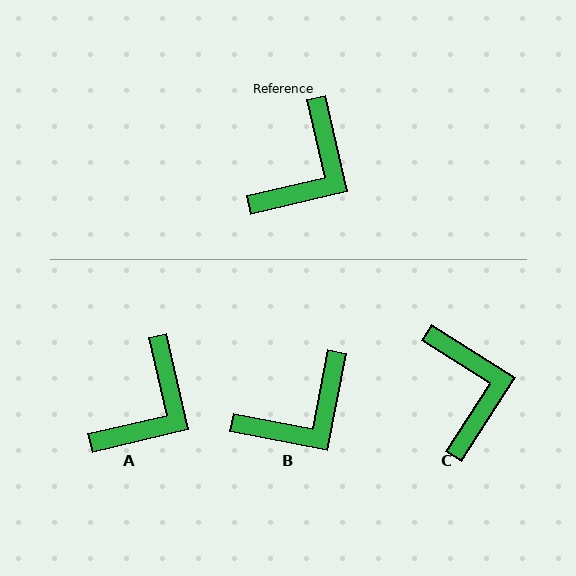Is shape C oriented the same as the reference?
No, it is off by about 44 degrees.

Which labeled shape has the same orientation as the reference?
A.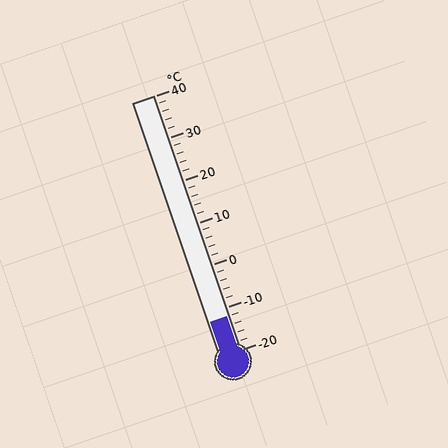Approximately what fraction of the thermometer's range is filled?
The thermometer is filled to approximately 15% of its range.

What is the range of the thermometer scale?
The thermometer scale ranges from -20°C to 40°C.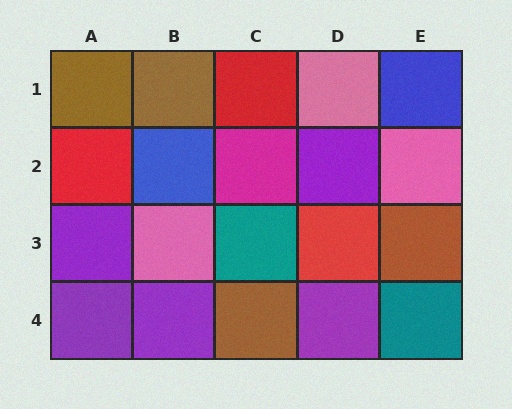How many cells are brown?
4 cells are brown.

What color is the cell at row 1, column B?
Brown.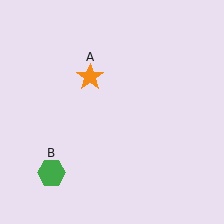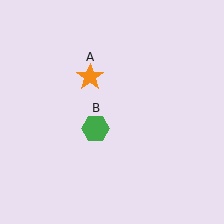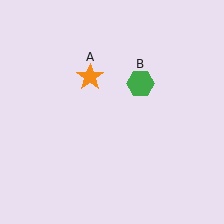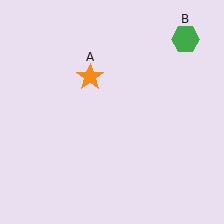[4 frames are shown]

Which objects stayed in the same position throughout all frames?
Orange star (object A) remained stationary.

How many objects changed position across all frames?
1 object changed position: green hexagon (object B).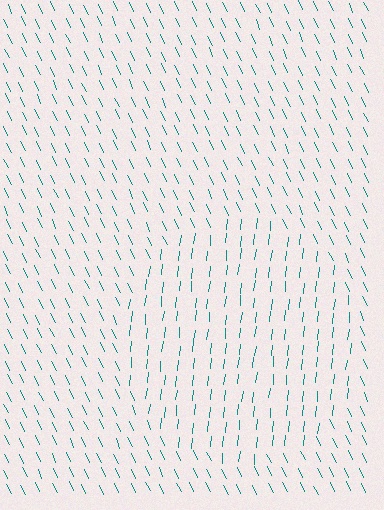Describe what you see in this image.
The image is filled with small teal line segments. A circle region in the image has lines oriented differently from the surrounding lines, creating a visible texture boundary.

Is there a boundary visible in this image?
Yes, there is a texture boundary formed by a change in line orientation.